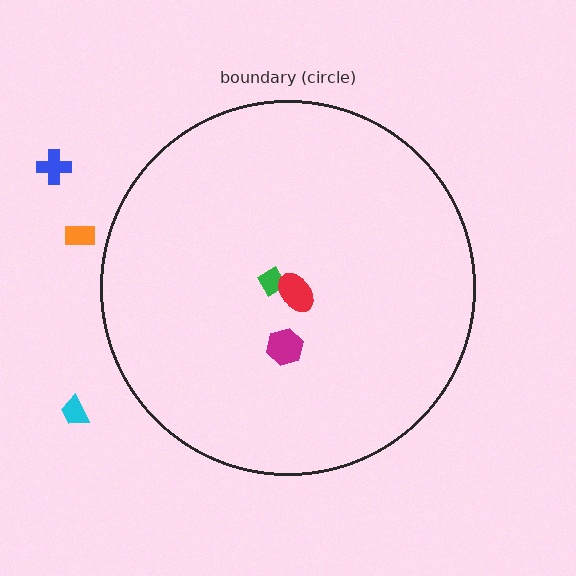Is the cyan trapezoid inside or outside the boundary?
Outside.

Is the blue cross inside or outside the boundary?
Outside.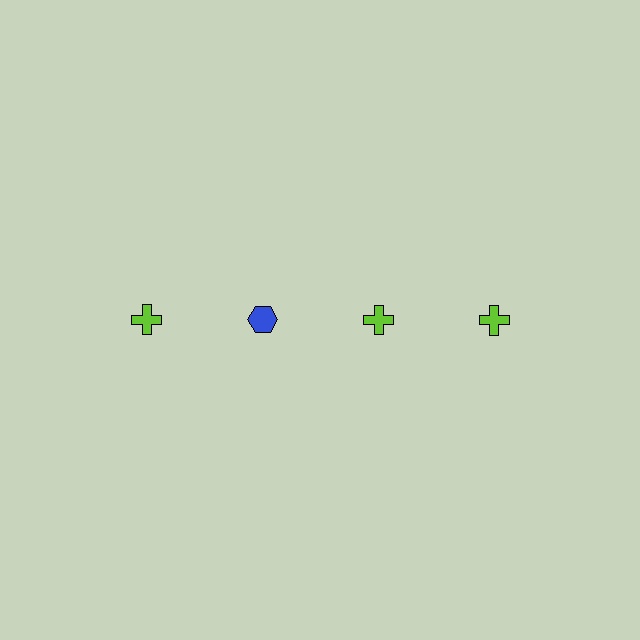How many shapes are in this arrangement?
There are 4 shapes arranged in a grid pattern.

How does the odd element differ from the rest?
It differs in both color (blue instead of lime) and shape (hexagon instead of cross).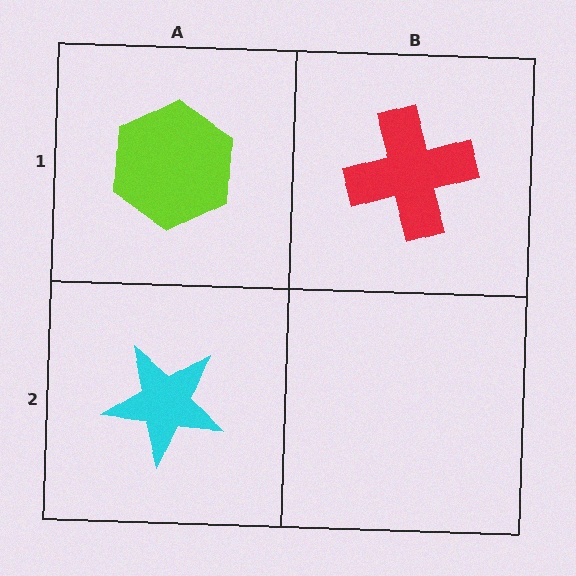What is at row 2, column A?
A cyan star.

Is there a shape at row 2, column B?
No, that cell is empty.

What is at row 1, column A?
A lime hexagon.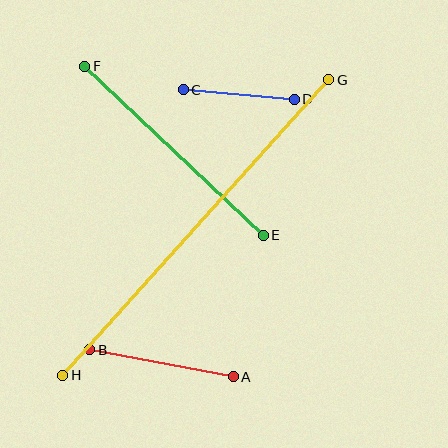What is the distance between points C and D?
The distance is approximately 112 pixels.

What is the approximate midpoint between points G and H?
The midpoint is at approximately (196, 227) pixels.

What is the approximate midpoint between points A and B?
The midpoint is at approximately (161, 363) pixels.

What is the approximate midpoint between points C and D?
The midpoint is at approximately (239, 95) pixels.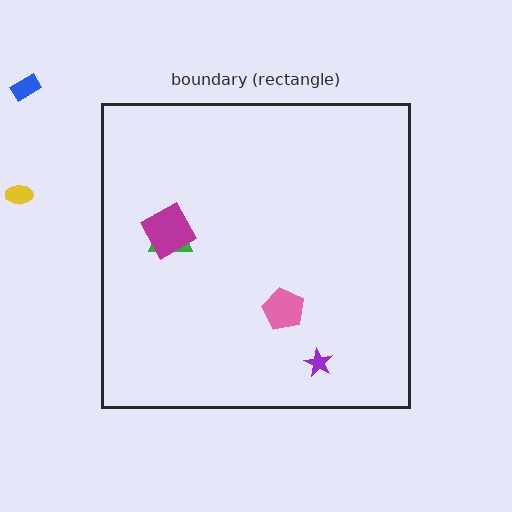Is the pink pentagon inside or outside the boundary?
Inside.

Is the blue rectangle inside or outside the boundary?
Outside.